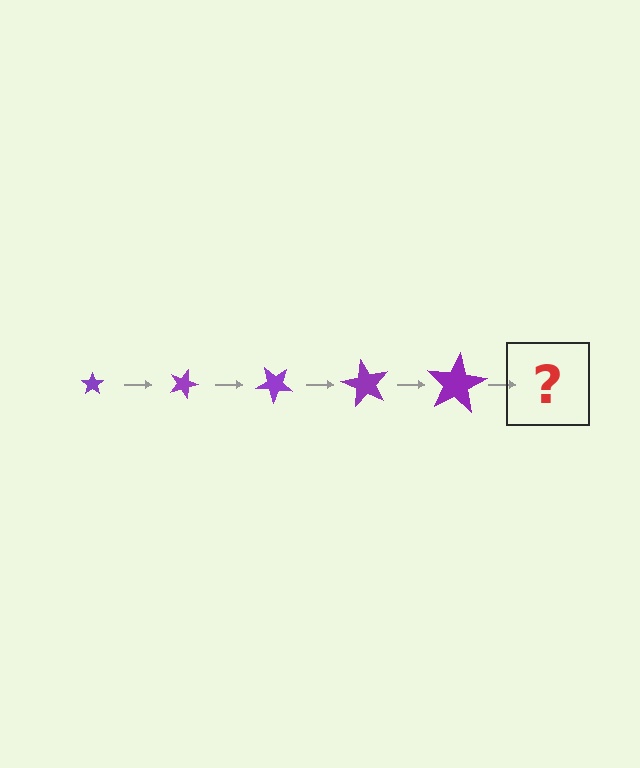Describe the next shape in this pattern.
It should be a star, larger than the previous one and rotated 100 degrees from the start.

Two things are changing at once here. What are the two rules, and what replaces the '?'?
The two rules are that the star grows larger each step and it rotates 20 degrees each step. The '?' should be a star, larger than the previous one and rotated 100 degrees from the start.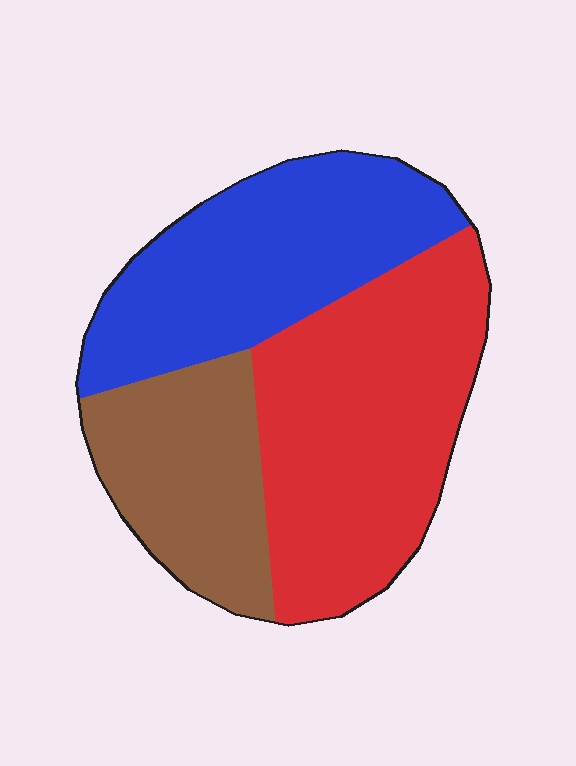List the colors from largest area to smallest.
From largest to smallest: red, blue, brown.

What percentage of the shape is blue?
Blue takes up about one third (1/3) of the shape.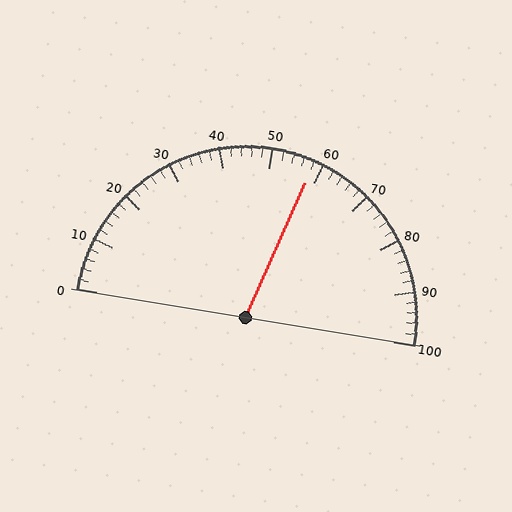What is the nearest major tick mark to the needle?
The nearest major tick mark is 60.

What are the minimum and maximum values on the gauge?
The gauge ranges from 0 to 100.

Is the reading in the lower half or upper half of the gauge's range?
The reading is in the upper half of the range (0 to 100).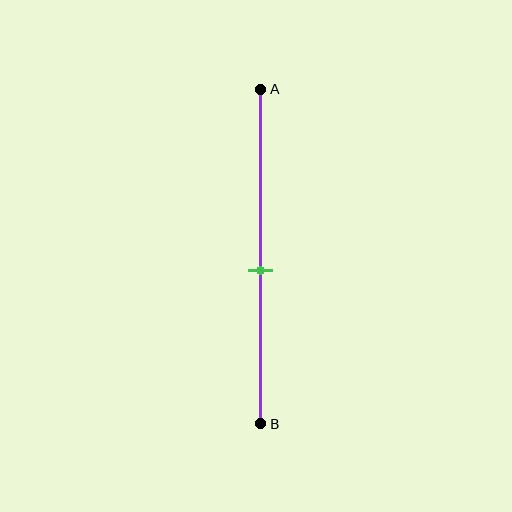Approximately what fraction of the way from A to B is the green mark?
The green mark is approximately 55% of the way from A to B.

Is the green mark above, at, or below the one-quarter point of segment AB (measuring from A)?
The green mark is below the one-quarter point of segment AB.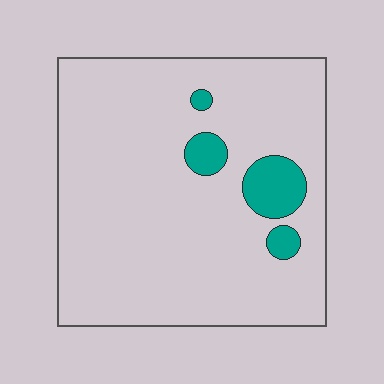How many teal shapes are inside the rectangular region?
4.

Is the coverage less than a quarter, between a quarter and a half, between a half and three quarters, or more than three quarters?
Less than a quarter.